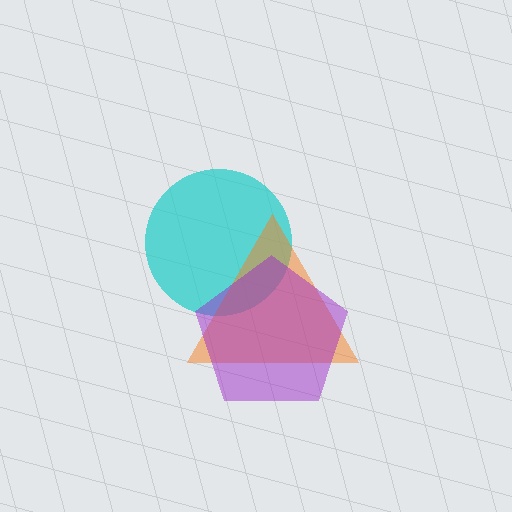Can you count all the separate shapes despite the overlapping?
Yes, there are 3 separate shapes.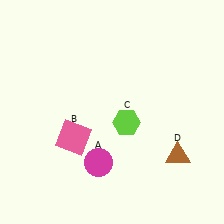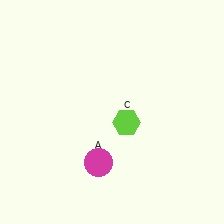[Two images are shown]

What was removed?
The pink square (B), the brown triangle (D) were removed in Image 2.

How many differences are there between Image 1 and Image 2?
There are 2 differences between the two images.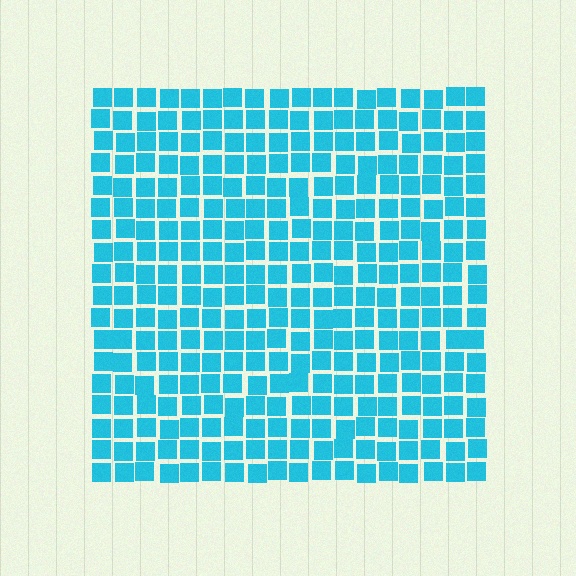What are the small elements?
The small elements are squares.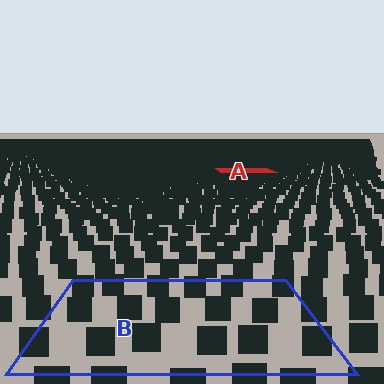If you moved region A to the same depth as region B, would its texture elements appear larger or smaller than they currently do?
They would appear larger. At a closer depth, the same texture elements are projected at a bigger on-screen size.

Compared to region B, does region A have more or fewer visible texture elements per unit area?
Region A has more texture elements per unit area — they are packed more densely because it is farther away.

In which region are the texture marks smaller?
The texture marks are smaller in region A, because it is farther away.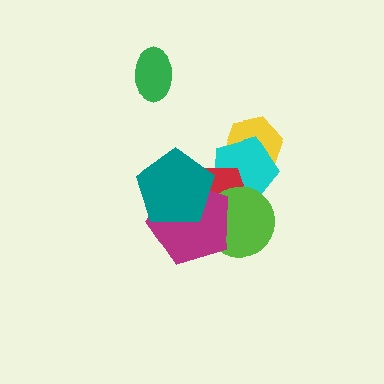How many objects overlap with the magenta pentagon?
3 objects overlap with the magenta pentagon.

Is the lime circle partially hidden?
Yes, it is partially covered by another shape.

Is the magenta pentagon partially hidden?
Yes, it is partially covered by another shape.